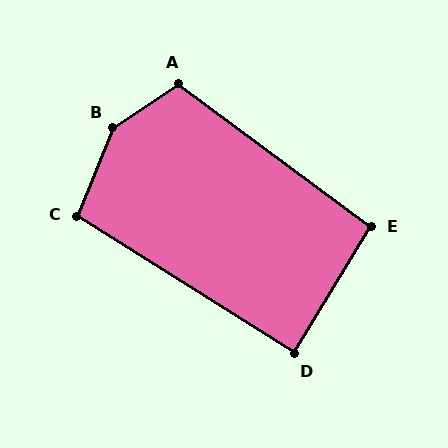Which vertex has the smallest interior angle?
D, at approximately 89 degrees.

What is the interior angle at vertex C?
Approximately 100 degrees (obtuse).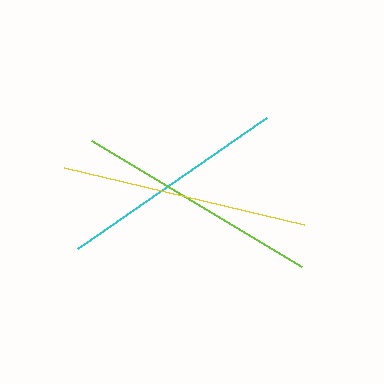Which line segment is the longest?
The yellow line is the longest at approximately 247 pixels.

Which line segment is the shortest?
The cyan line is the shortest at approximately 230 pixels.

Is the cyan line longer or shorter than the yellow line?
The yellow line is longer than the cyan line.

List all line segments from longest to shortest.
From longest to shortest: yellow, lime, cyan.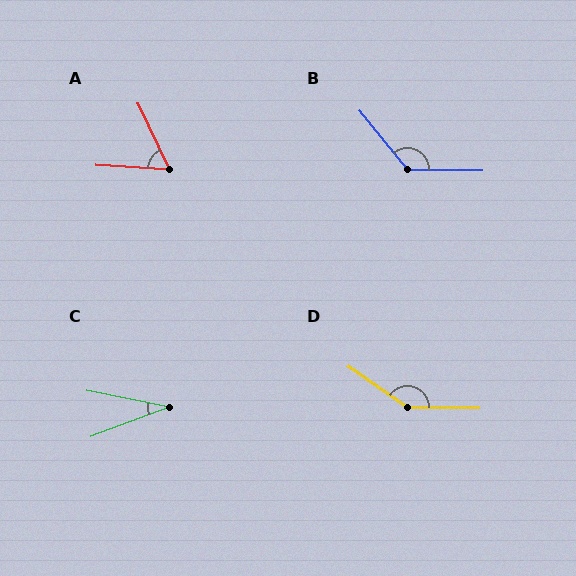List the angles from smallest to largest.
C (32°), A (62°), B (129°), D (146°).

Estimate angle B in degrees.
Approximately 129 degrees.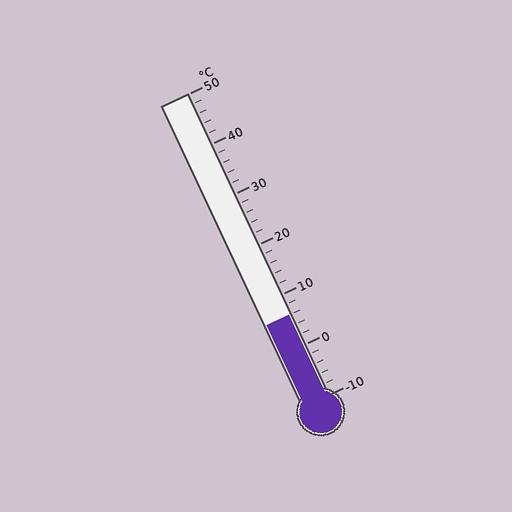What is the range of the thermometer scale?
The thermometer scale ranges from -10°C to 50°C.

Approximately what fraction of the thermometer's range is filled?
The thermometer is filled to approximately 25% of its range.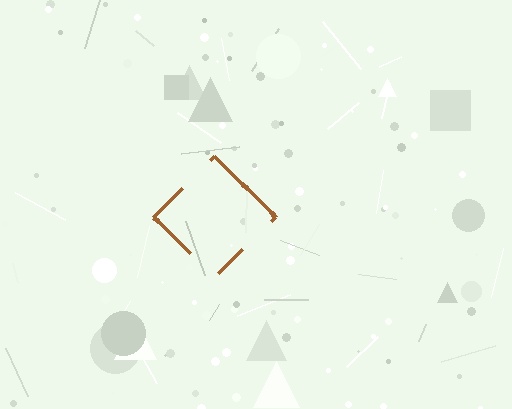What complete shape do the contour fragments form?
The contour fragments form a diamond.